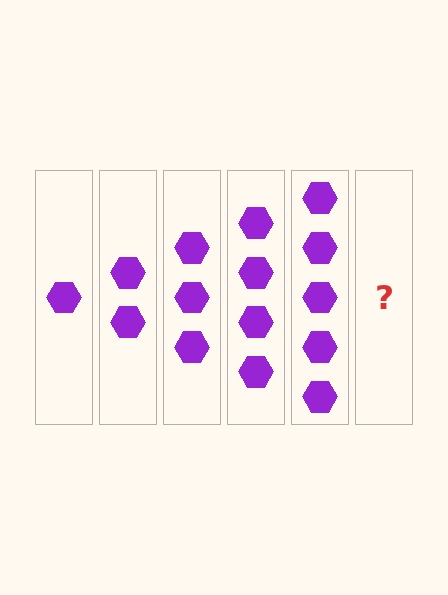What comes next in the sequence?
The next element should be 6 hexagons.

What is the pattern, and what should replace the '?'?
The pattern is that each step adds one more hexagon. The '?' should be 6 hexagons.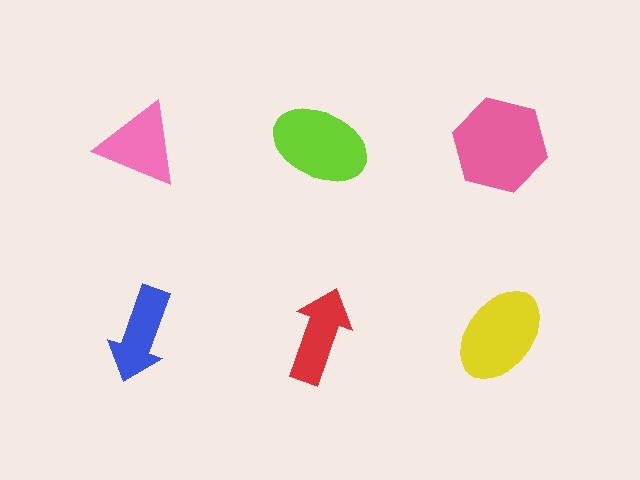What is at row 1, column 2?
A lime ellipse.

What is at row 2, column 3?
A yellow ellipse.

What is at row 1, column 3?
A pink hexagon.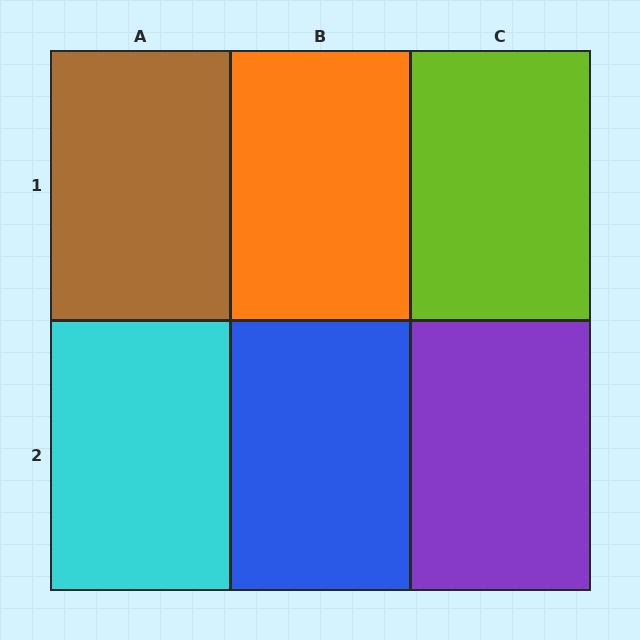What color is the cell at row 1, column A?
Brown.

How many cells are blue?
1 cell is blue.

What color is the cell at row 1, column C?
Lime.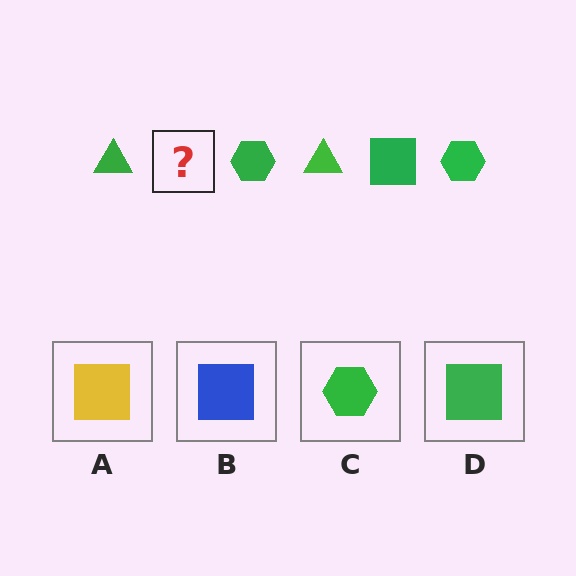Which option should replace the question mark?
Option D.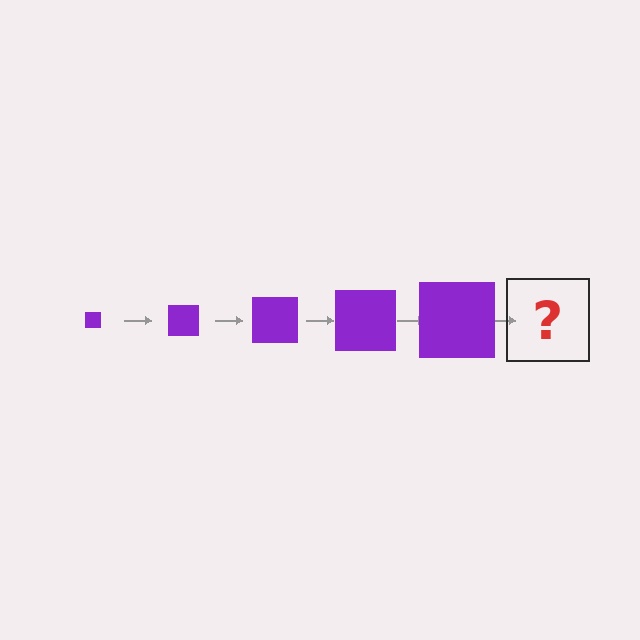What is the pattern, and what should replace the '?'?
The pattern is that the square gets progressively larger each step. The '?' should be a purple square, larger than the previous one.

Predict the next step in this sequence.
The next step is a purple square, larger than the previous one.